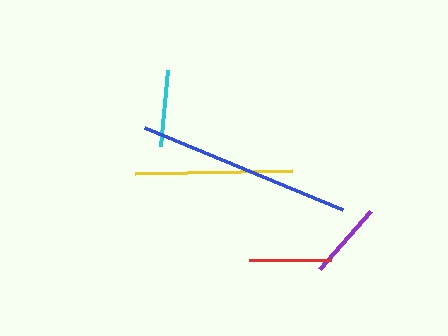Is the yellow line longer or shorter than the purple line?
The yellow line is longer than the purple line.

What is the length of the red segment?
The red segment is approximately 83 pixels long.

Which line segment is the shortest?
The cyan line is the shortest at approximately 76 pixels.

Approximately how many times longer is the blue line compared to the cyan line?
The blue line is approximately 2.8 times the length of the cyan line.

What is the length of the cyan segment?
The cyan segment is approximately 76 pixels long.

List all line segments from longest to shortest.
From longest to shortest: blue, yellow, red, purple, cyan.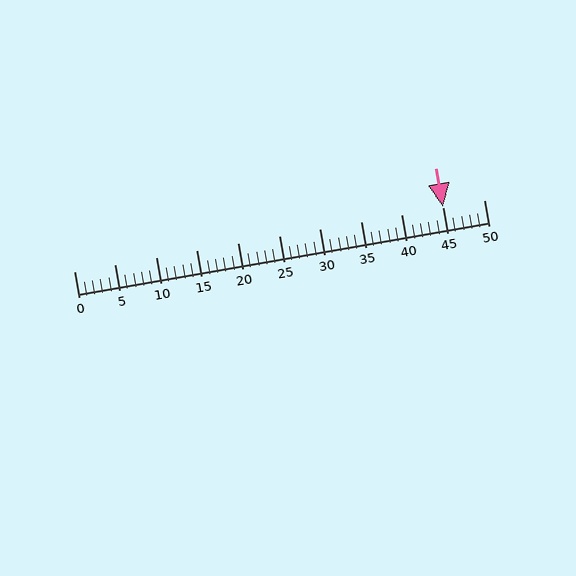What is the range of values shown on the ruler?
The ruler shows values from 0 to 50.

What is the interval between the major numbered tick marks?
The major tick marks are spaced 5 units apart.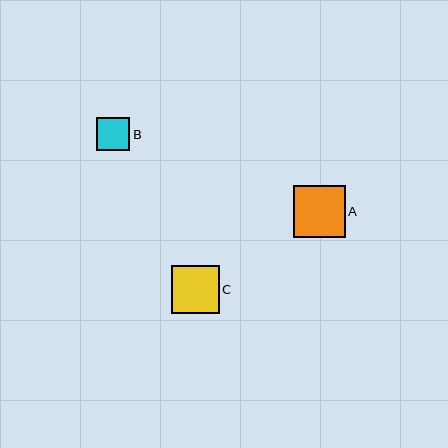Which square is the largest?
Square A is the largest with a size of approximately 52 pixels.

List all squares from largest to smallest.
From largest to smallest: A, C, B.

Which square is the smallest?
Square B is the smallest with a size of approximately 33 pixels.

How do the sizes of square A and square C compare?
Square A and square C are approximately the same size.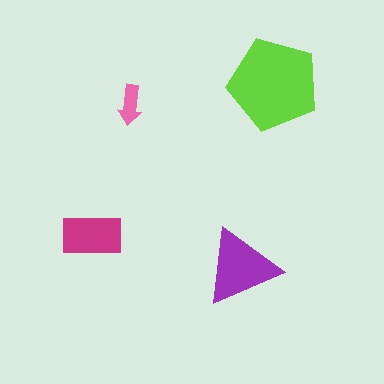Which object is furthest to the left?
The magenta rectangle is leftmost.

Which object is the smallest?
The pink arrow.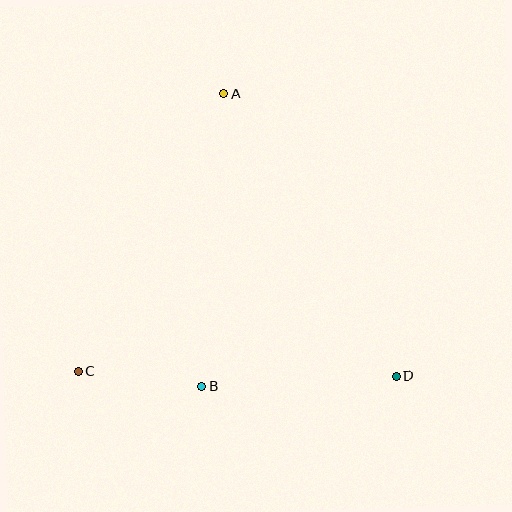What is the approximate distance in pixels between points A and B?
The distance between A and B is approximately 294 pixels.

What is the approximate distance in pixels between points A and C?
The distance between A and C is approximately 314 pixels.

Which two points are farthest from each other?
Points A and D are farthest from each other.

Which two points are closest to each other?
Points B and C are closest to each other.